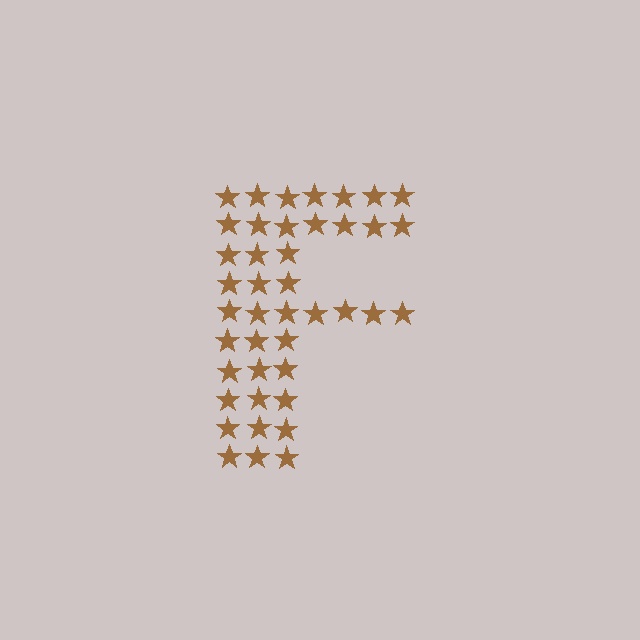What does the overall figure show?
The overall figure shows the letter F.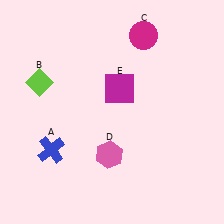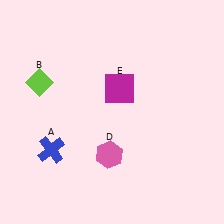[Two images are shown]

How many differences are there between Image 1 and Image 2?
There is 1 difference between the two images.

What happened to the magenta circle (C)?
The magenta circle (C) was removed in Image 2. It was in the top-right area of Image 1.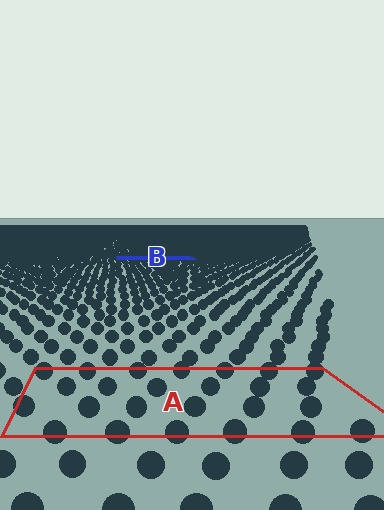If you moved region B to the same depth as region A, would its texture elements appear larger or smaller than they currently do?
They would appear larger. At a closer depth, the same texture elements are projected at a bigger on-screen size.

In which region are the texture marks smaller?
The texture marks are smaller in region B, because it is farther away.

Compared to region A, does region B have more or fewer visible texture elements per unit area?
Region B has more texture elements per unit area — they are packed more densely because it is farther away.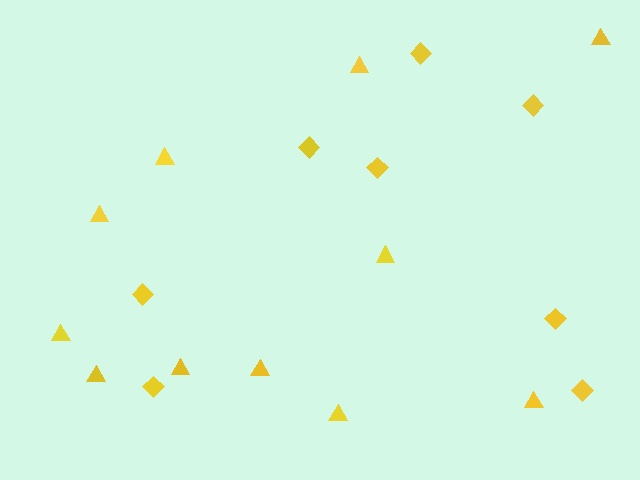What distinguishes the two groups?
There are 2 groups: one group of diamonds (8) and one group of triangles (11).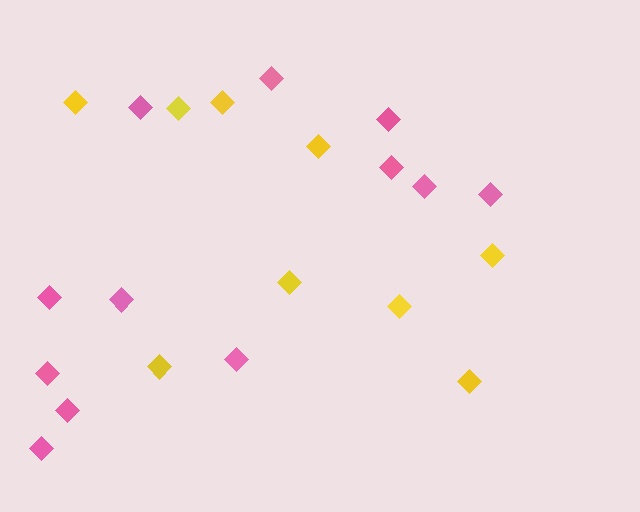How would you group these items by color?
There are 2 groups: one group of pink diamonds (12) and one group of yellow diamonds (9).